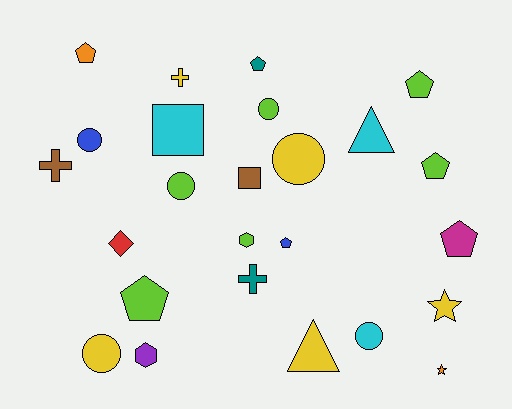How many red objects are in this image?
There is 1 red object.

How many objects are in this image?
There are 25 objects.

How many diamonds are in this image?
There is 1 diamond.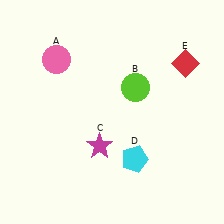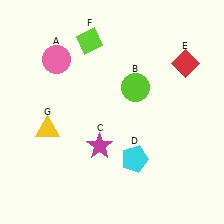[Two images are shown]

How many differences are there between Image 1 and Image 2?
There are 2 differences between the two images.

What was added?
A lime diamond (F), a yellow triangle (G) were added in Image 2.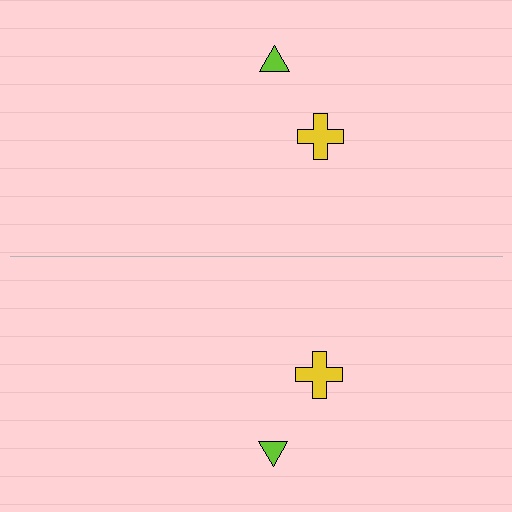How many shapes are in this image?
There are 4 shapes in this image.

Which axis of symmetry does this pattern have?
The pattern has a horizontal axis of symmetry running through the center of the image.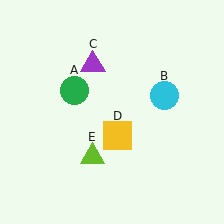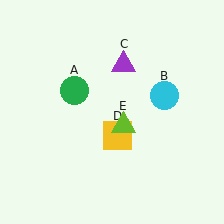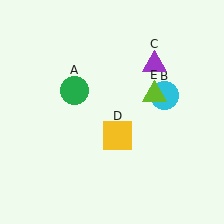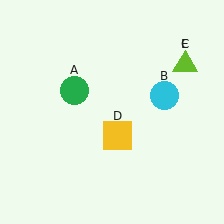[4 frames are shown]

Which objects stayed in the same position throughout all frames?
Green circle (object A) and cyan circle (object B) and yellow square (object D) remained stationary.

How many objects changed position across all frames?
2 objects changed position: purple triangle (object C), lime triangle (object E).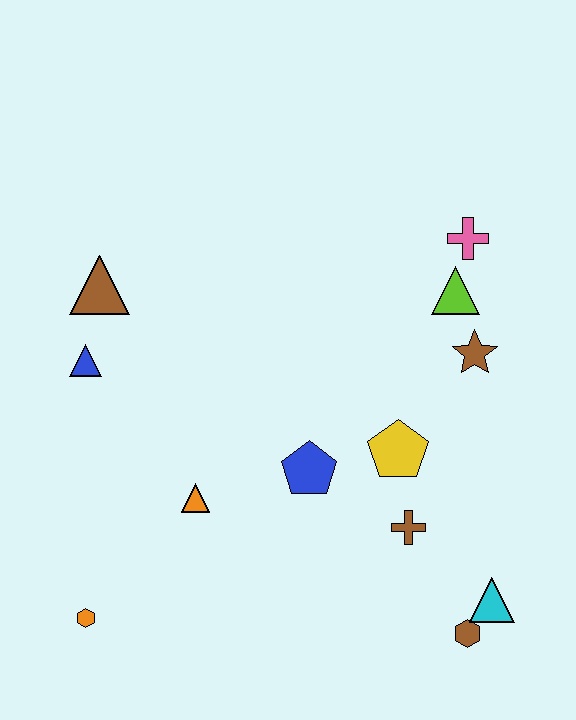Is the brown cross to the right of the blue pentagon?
Yes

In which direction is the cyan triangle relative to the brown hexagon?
The cyan triangle is above the brown hexagon.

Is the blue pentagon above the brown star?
No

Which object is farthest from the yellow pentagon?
The orange hexagon is farthest from the yellow pentagon.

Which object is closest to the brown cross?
The yellow pentagon is closest to the brown cross.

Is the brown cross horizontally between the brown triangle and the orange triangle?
No